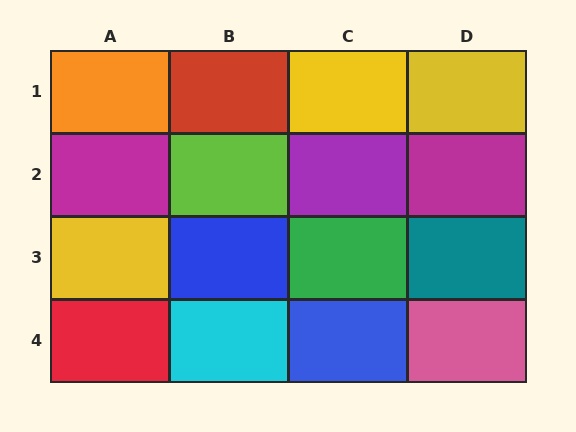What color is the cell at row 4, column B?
Cyan.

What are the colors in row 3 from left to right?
Yellow, blue, green, teal.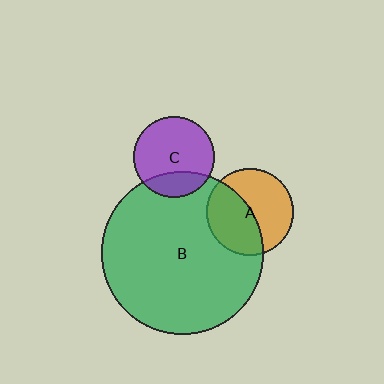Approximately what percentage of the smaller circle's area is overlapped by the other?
Approximately 50%.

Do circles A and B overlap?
Yes.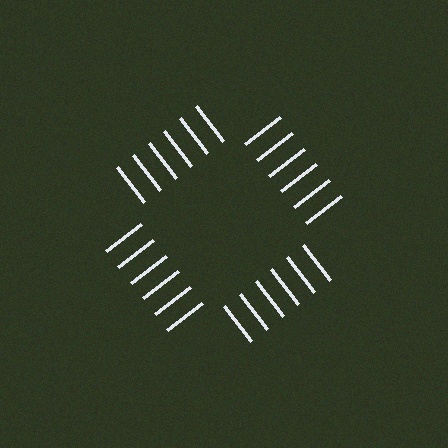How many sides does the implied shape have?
4 sides — the line-ends trace a square.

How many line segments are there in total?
24 — 6 along each of the 4 edges.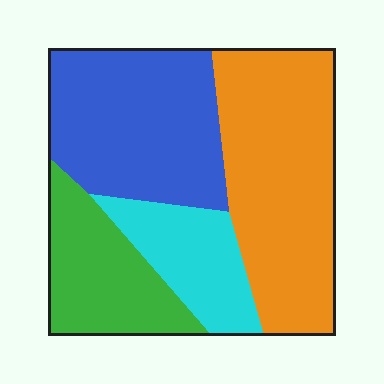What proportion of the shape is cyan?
Cyan covers about 15% of the shape.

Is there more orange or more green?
Orange.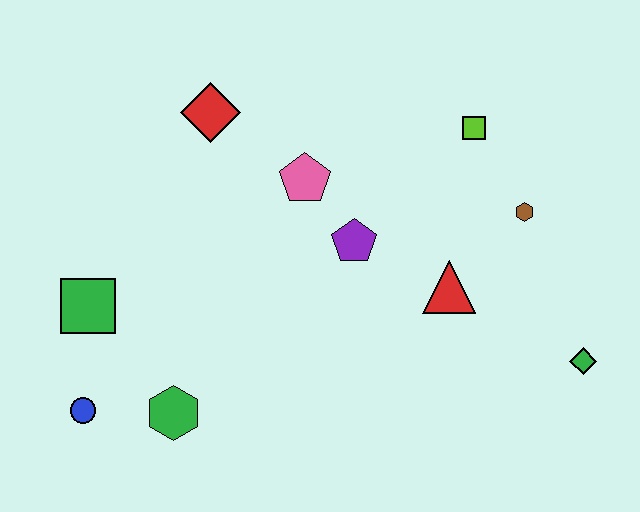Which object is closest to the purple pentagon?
The pink pentagon is closest to the purple pentagon.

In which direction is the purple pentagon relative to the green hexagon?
The purple pentagon is to the right of the green hexagon.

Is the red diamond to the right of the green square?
Yes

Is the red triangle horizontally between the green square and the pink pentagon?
No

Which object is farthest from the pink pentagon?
The green diamond is farthest from the pink pentagon.